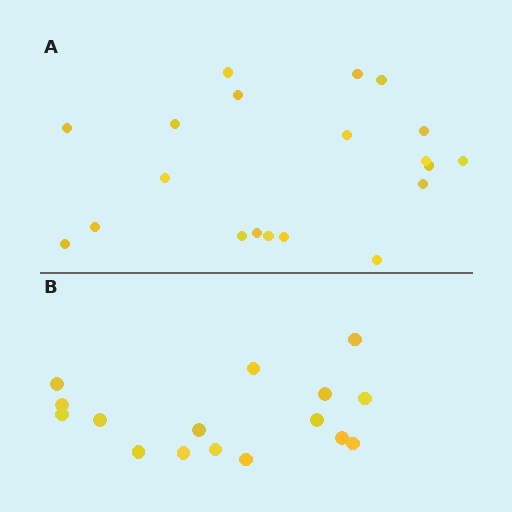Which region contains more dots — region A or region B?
Region A (the top region) has more dots.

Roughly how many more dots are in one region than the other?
Region A has about 4 more dots than region B.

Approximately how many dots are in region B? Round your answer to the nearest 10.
About 20 dots. (The exact count is 16, which rounds to 20.)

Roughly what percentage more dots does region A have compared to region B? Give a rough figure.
About 25% more.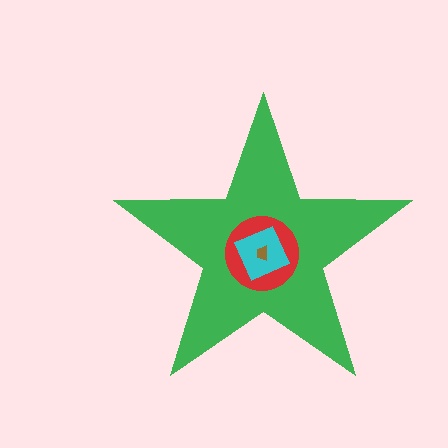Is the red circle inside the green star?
Yes.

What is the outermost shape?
The green star.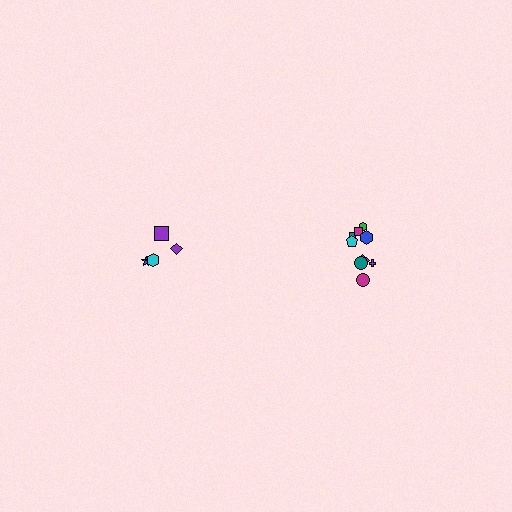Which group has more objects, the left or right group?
The right group.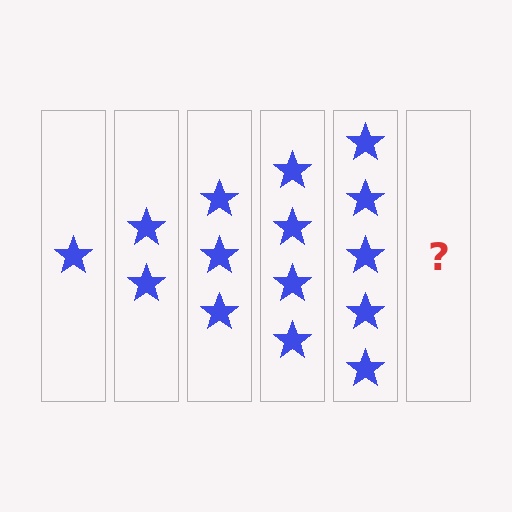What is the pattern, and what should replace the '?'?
The pattern is that each step adds one more star. The '?' should be 6 stars.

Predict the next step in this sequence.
The next step is 6 stars.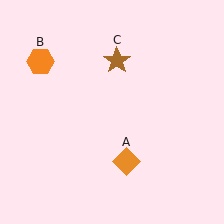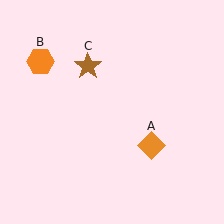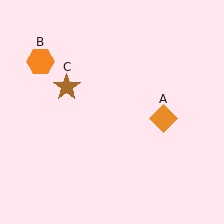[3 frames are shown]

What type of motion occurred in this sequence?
The orange diamond (object A), brown star (object C) rotated counterclockwise around the center of the scene.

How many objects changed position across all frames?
2 objects changed position: orange diamond (object A), brown star (object C).